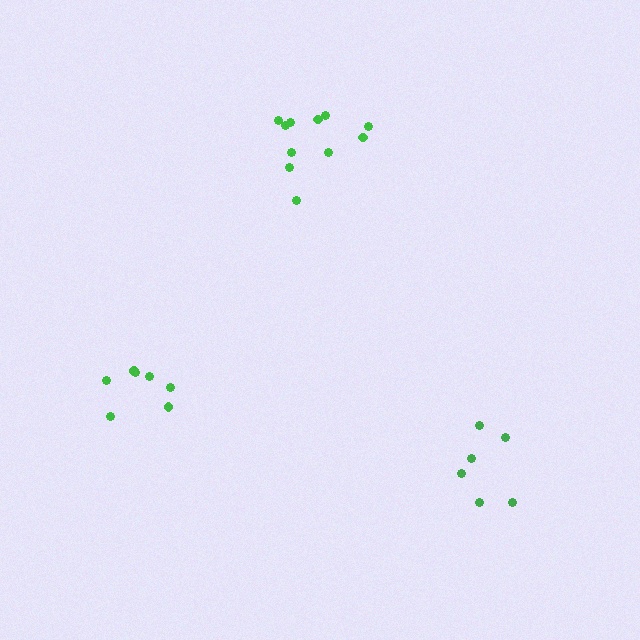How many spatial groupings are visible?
There are 3 spatial groupings.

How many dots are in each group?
Group 1: 7 dots, Group 2: 6 dots, Group 3: 11 dots (24 total).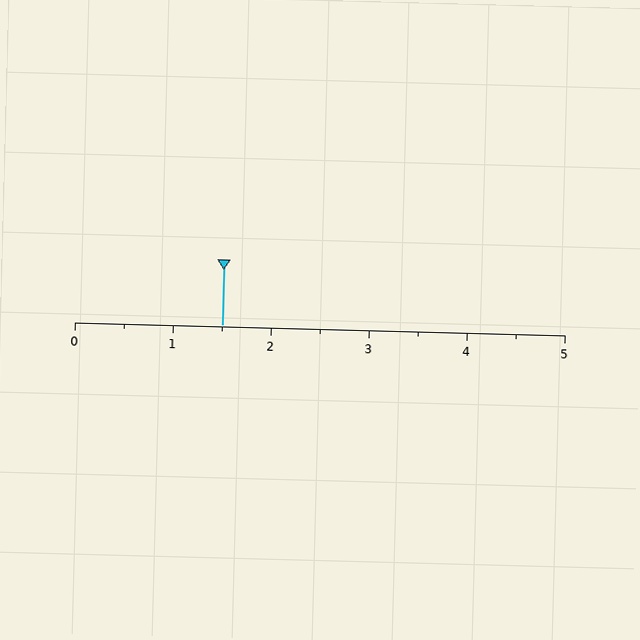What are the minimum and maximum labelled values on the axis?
The axis runs from 0 to 5.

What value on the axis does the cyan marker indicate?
The marker indicates approximately 1.5.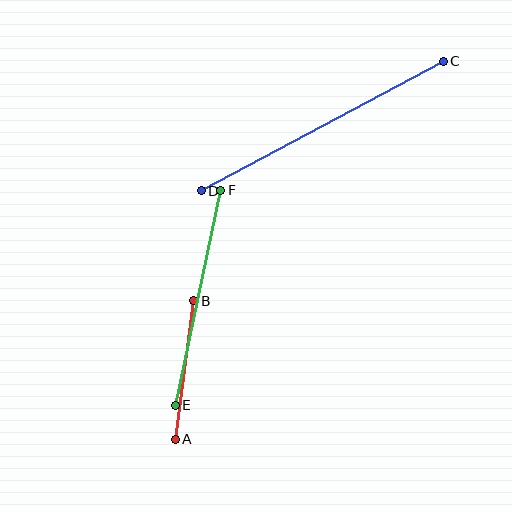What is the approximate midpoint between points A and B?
The midpoint is at approximately (184, 370) pixels.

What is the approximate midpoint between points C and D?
The midpoint is at approximately (322, 126) pixels.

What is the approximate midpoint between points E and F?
The midpoint is at approximately (198, 298) pixels.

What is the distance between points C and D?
The distance is approximately 274 pixels.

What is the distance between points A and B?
The distance is approximately 140 pixels.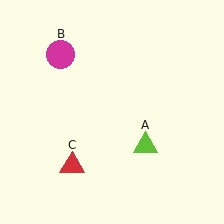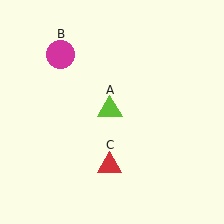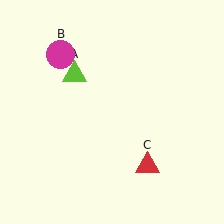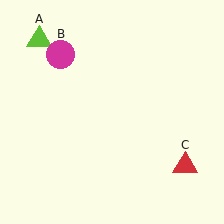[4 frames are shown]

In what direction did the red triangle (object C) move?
The red triangle (object C) moved right.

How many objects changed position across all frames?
2 objects changed position: lime triangle (object A), red triangle (object C).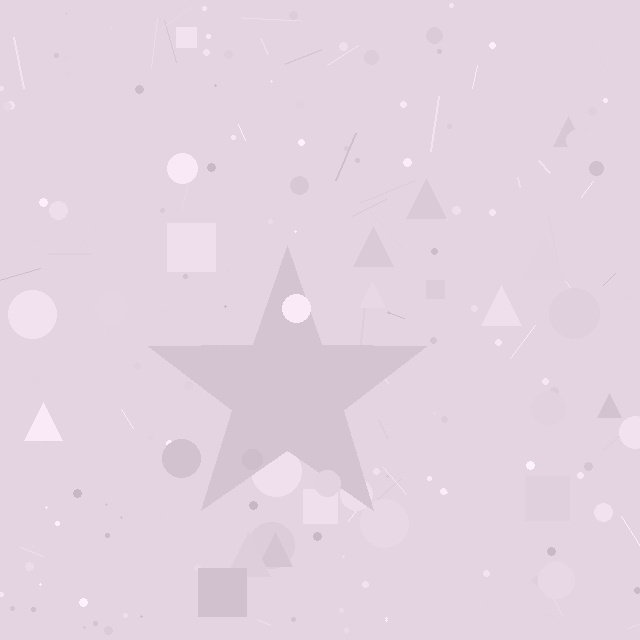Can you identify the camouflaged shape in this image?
The camouflaged shape is a star.